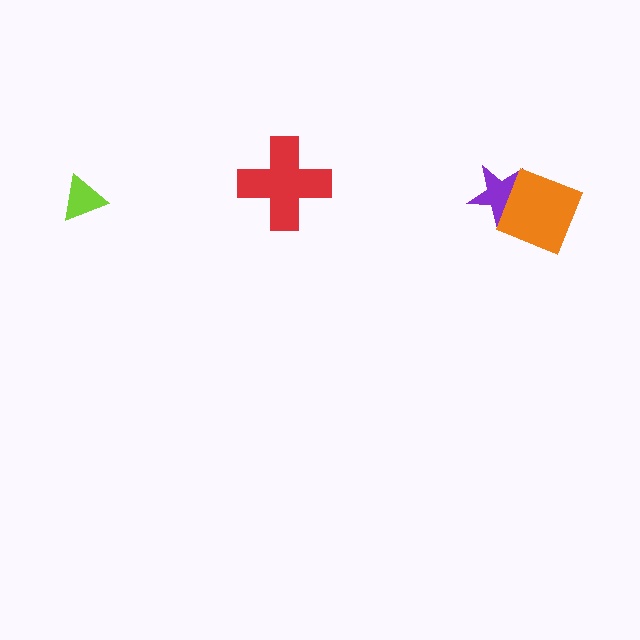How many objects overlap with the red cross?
0 objects overlap with the red cross.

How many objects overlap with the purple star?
1 object overlaps with the purple star.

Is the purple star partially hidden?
Yes, it is partially covered by another shape.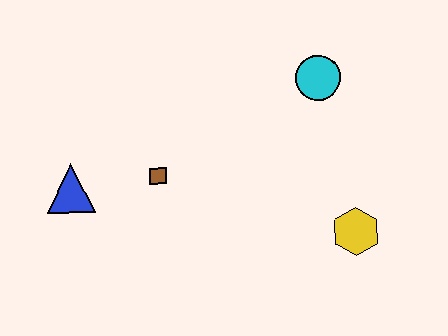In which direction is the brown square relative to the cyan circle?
The brown square is to the left of the cyan circle.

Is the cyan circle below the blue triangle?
No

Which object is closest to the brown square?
The blue triangle is closest to the brown square.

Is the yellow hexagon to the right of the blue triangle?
Yes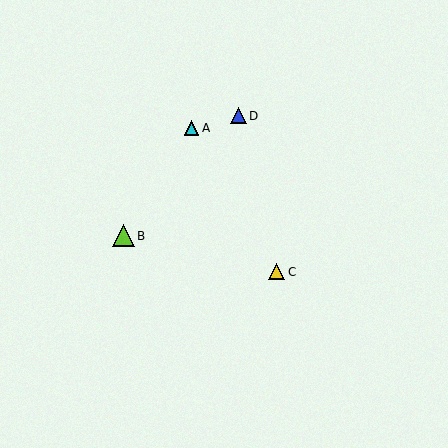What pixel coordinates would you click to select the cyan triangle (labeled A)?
Click at (191, 128) to select the cyan triangle A.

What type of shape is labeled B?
Shape B is a lime triangle.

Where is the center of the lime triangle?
The center of the lime triangle is at (123, 236).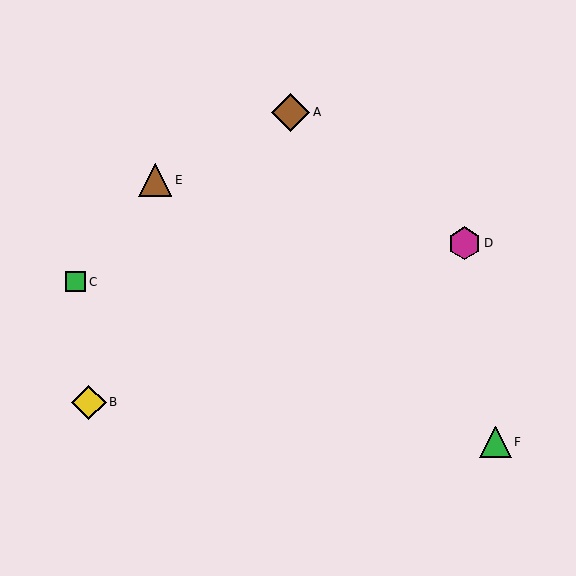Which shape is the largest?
The brown diamond (labeled A) is the largest.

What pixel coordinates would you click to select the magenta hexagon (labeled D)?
Click at (465, 243) to select the magenta hexagon D.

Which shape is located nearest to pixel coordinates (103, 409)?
The yellow diamond (labeled B) at (89, 402) is nearest to that location.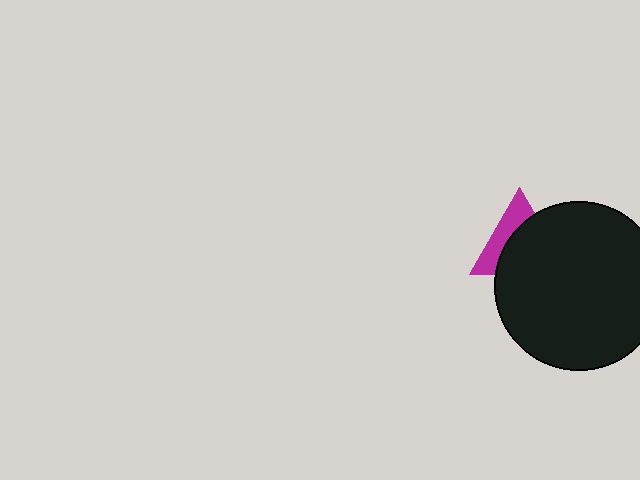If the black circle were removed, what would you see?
You would see the complete magenta triangle.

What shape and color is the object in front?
The object in front is a black circle.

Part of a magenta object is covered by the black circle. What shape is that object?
It is a triangle.